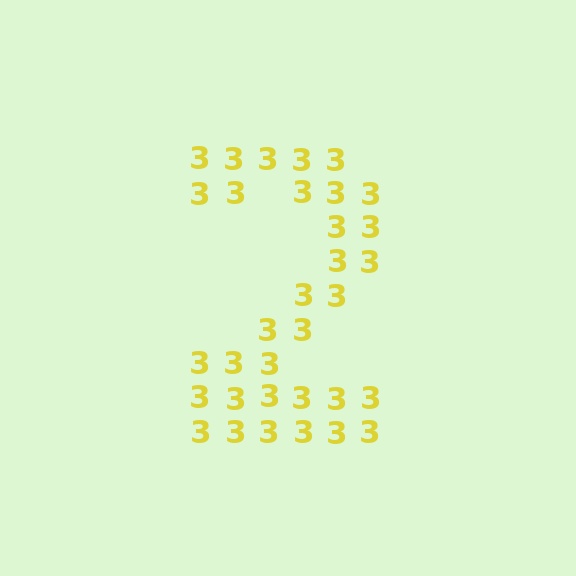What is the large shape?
The large shape is the digit 2.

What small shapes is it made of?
It is made of small digit 3's.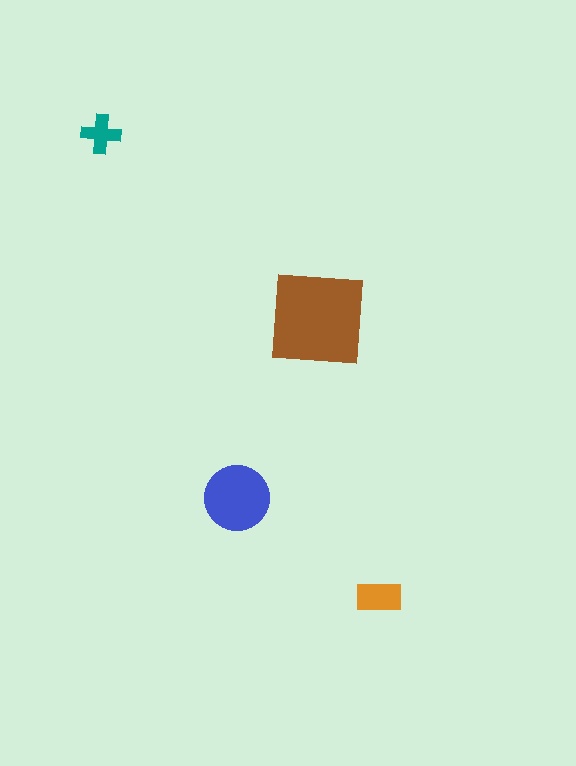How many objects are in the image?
There are 4 objects in the image.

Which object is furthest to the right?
The orange rectangle is rightmost.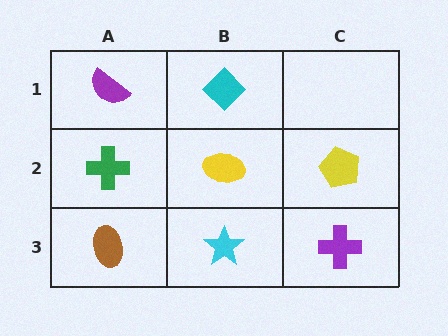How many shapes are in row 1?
2 shapes.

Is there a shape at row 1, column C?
No, that cell is empty.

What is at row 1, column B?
A cyan diamond.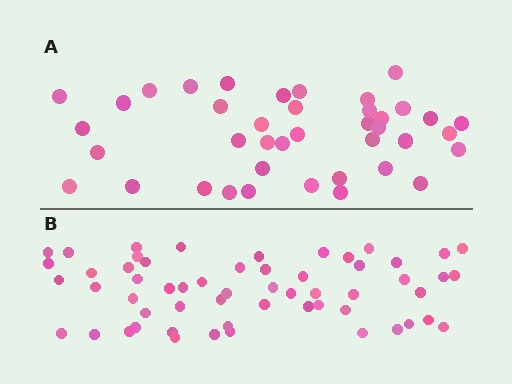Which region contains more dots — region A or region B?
Region B (the bottom region) has more dots.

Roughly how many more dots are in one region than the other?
Region B has approximately 15 more dots than region A.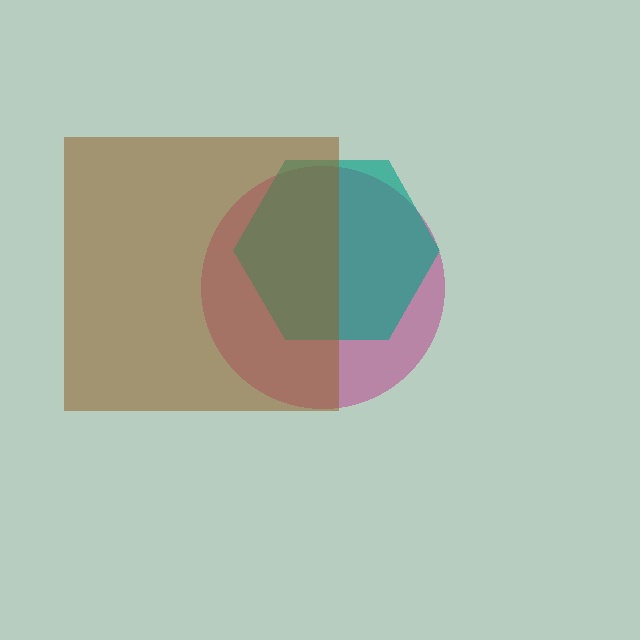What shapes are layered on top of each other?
The layered shapes are: a magenta circle, a teal hexagon, a brown square.